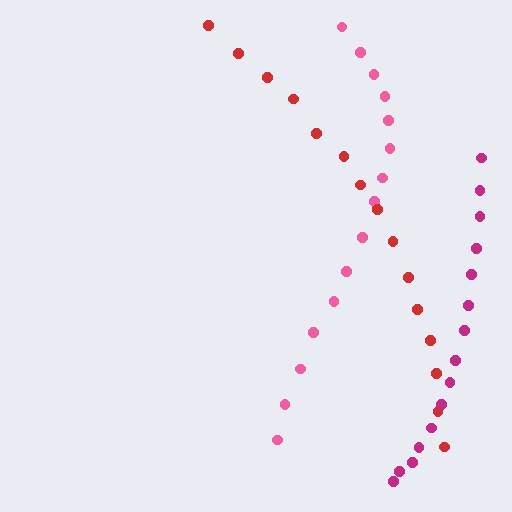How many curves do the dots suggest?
There are 3 distinct paths.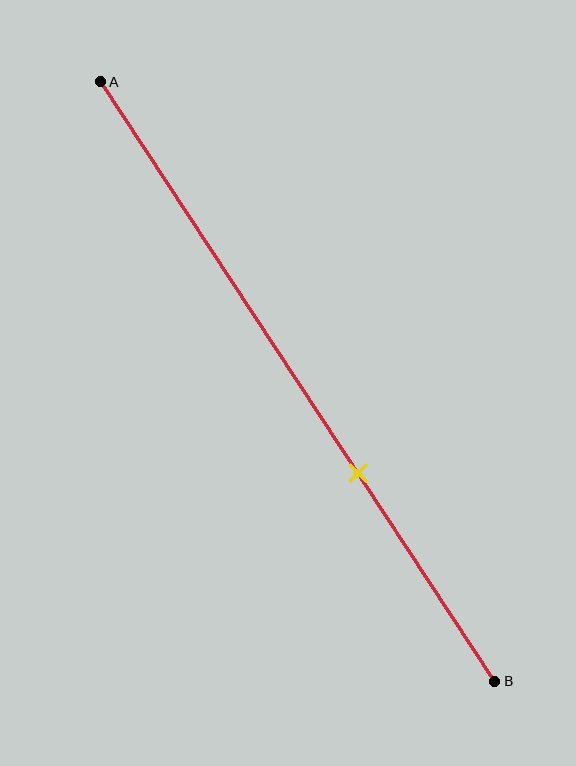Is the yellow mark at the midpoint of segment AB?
No, the mark is at about 65% from A, not at the 50% midpoint.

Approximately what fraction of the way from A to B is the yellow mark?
The yellow mark is approximately 65% of the way from A to B.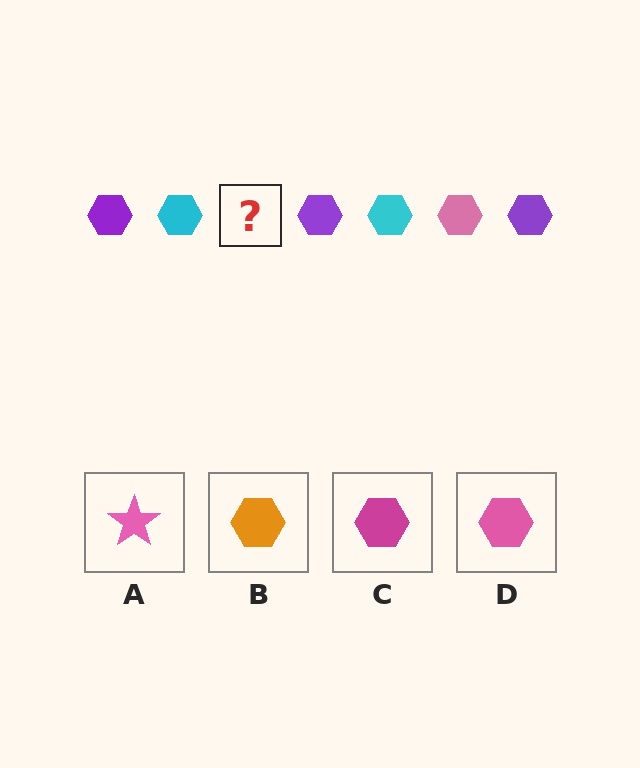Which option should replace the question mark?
Option D.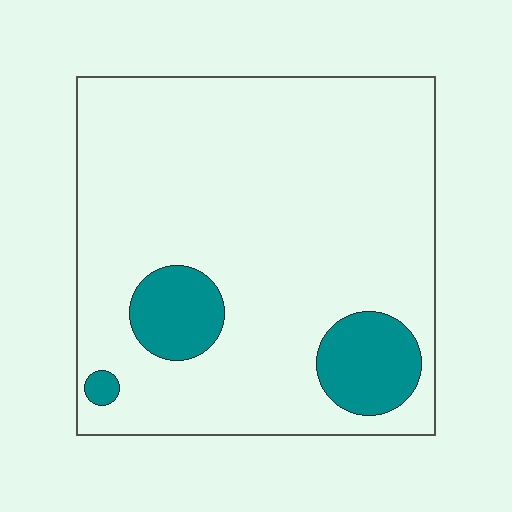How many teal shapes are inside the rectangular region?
3.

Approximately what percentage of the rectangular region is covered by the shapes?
Approximately 15%.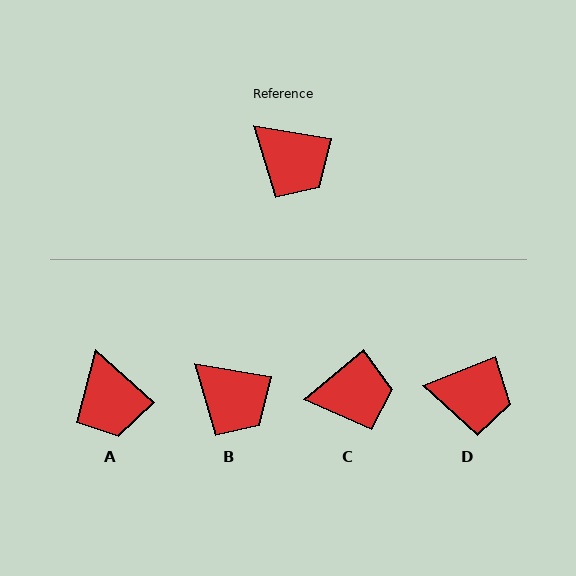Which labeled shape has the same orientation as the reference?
B.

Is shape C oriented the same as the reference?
No, it is off by about 50 degrees.